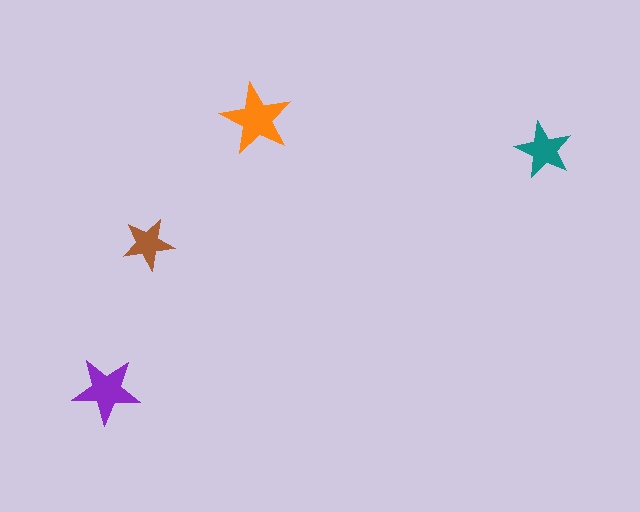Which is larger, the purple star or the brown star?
The purple one.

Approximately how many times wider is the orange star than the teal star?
About 1.5 times wider.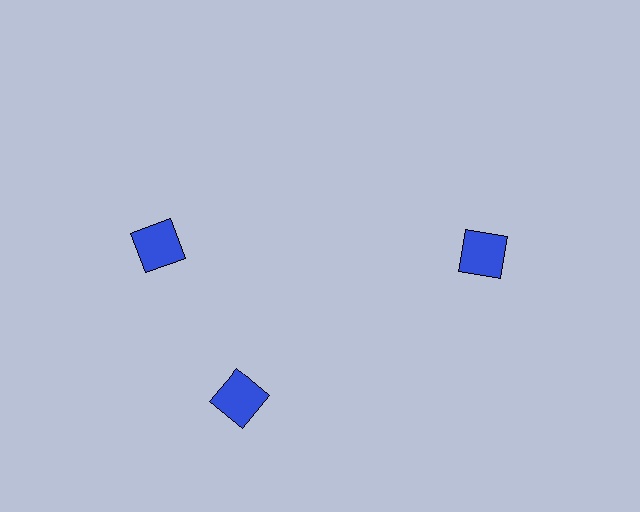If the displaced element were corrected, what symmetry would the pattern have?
It would have 3-fold rotational symmetry — the pattern would map onto itself every 120 degrees.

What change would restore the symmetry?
The symmetry would be restored by rotating it back into even spacing with its neighbors so that all 3 squares sit at equal angles and equal distance from the center.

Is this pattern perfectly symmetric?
No. The 3 blue squares are arranged in a ring, but one element near the 11 o'clock position is rotated out of alignment along the ring, breaking the 3-fold rotational symmetry.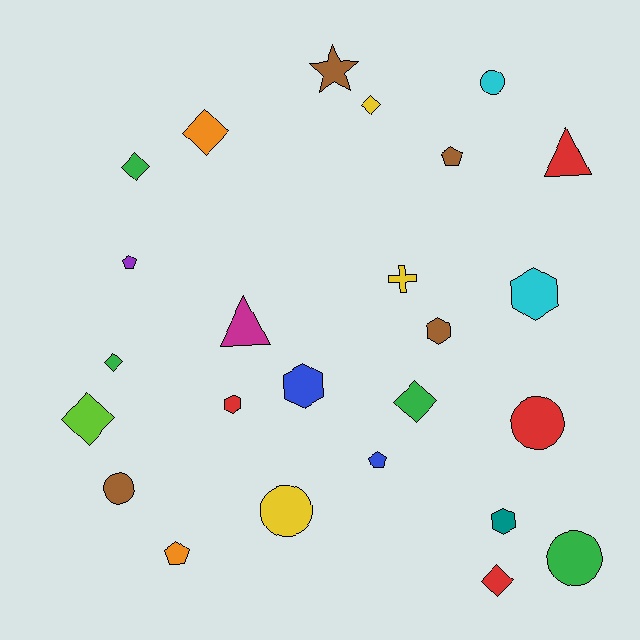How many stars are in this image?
There is 1 star.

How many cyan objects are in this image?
There are 2 cyan objects.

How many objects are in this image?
There are 25 objects.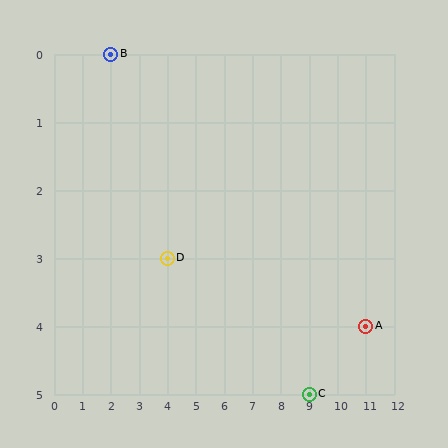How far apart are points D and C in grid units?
Points D and C are 5 columns and 2 rows apart (about 5.4 grid units diagonally).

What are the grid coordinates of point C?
Point C is at grid coordinates (9, 5).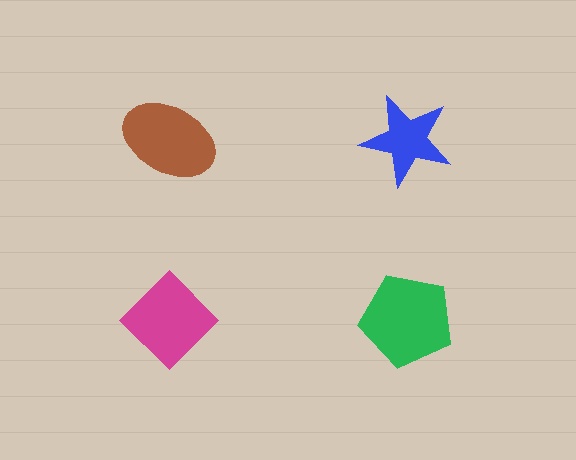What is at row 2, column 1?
A magenta diamond.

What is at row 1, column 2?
A blue star.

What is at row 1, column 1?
A brown ellipse.